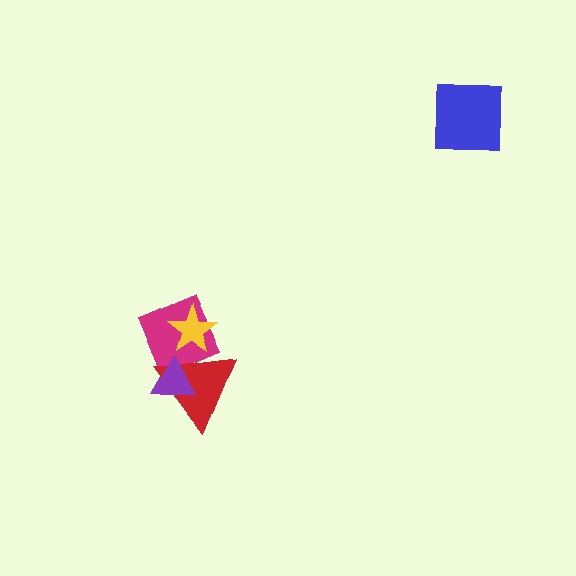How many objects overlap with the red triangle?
3 objects overlap with the red triangle.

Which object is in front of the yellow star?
The red triangle is in front of the yellow star.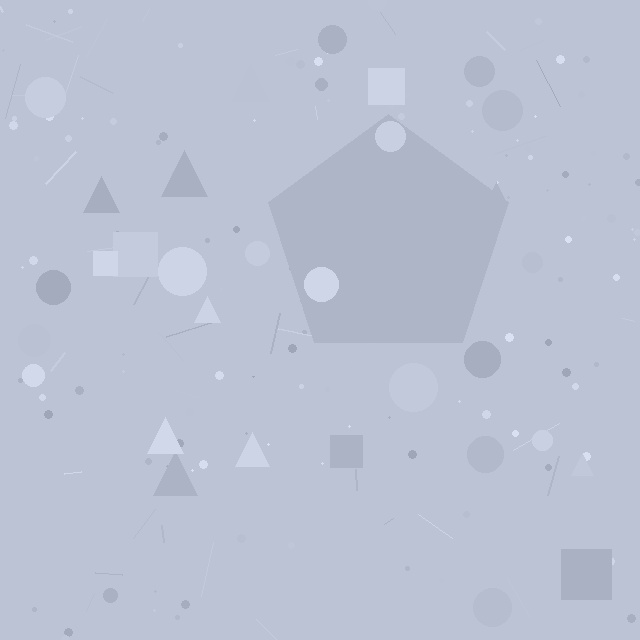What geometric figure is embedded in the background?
A pentagon is embedded in the background.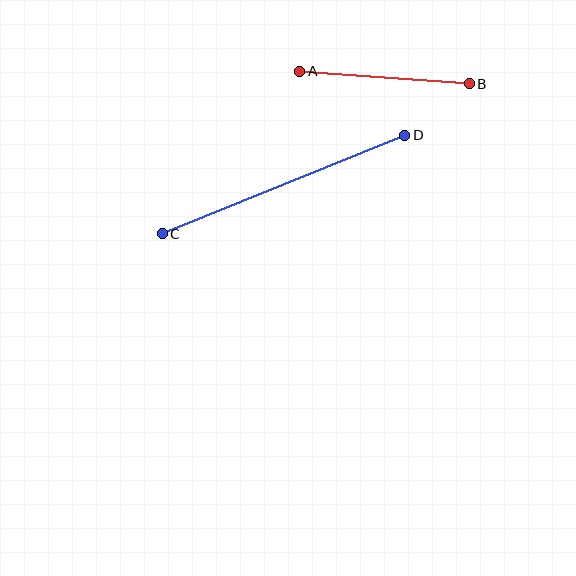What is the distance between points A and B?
The distance is approximately 170 pixels.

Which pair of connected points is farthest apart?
Points C and D are farthest apart.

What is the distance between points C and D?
The distance is approximately 262 pixels.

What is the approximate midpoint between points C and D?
The midpoint is at approximately (283, 185) pixels.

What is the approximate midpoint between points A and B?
The midpoint is at approximately (384, 78) pixels.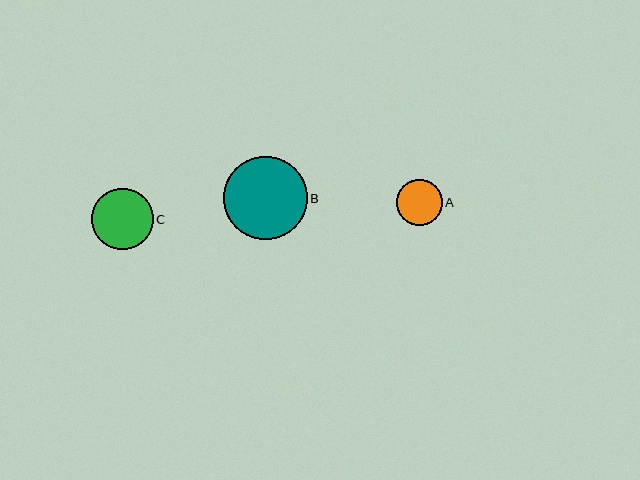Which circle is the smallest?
Circle A is the smallest with a size of approximately 46 pixels.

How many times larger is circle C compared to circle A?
Circle C is approximately 1.3 times the size of circle A.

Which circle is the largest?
Circle B is the largest with a size of approximately 83 pixels.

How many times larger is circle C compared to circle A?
Circle C is approximately 1.3 times the size of circle A.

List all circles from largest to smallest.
From largest to smallest: B, C, A.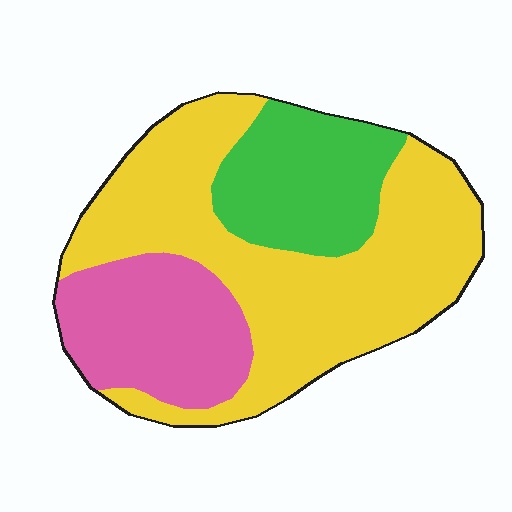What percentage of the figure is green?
Green covers 21% of the figure.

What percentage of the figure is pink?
Pink takes up less than a quarter of the figure.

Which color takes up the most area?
Yellow, at roughly 55%.